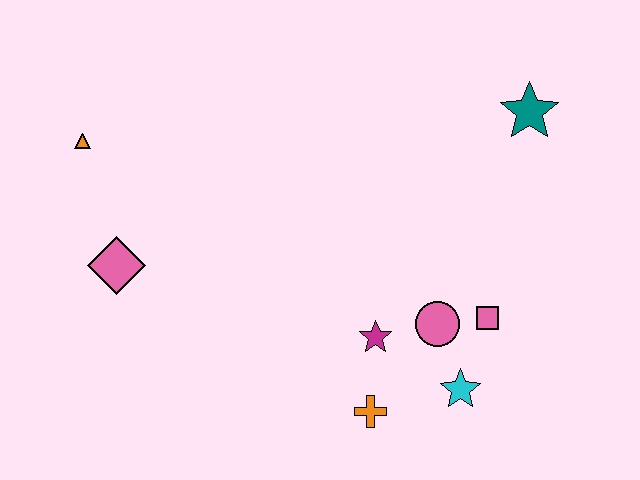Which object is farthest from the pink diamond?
The teal star is farthest from the pink diamond.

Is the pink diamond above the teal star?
No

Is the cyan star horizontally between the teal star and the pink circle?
Yes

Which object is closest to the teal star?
The pink square is closest to the teal star.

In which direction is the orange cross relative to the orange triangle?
The orange cross is to the right of the orange triangle.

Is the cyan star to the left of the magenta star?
No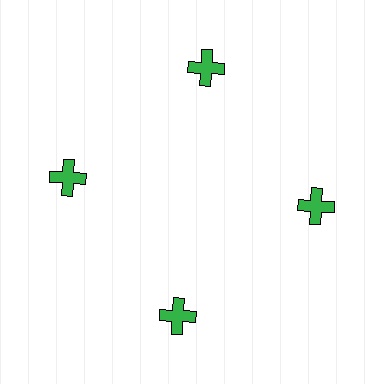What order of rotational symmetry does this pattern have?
This pattern has 4-fold rotational symmetry.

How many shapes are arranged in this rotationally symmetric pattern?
There are 4 shapes, arranged in 4 groups of 1.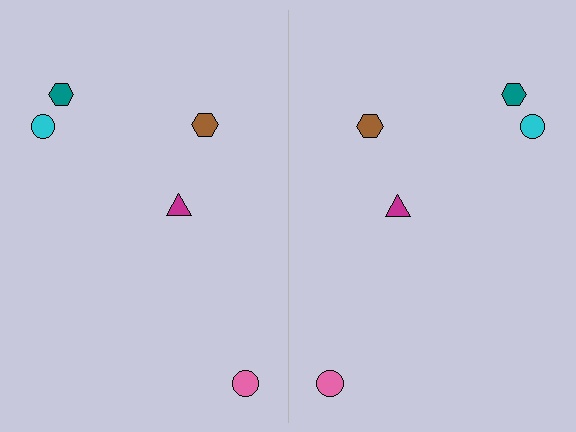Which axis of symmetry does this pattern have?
The pattern has a vertical axis of symmetry running through the center of the image.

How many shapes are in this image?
There are 10 shapes in this image.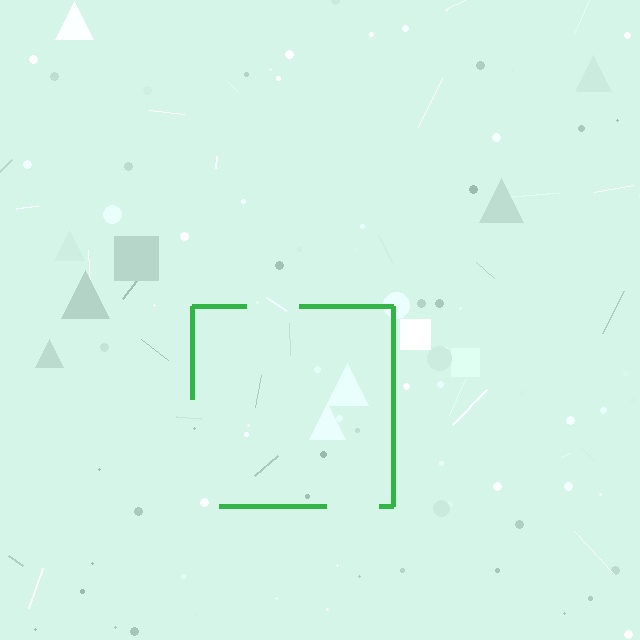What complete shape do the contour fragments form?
The contour fragments form a square.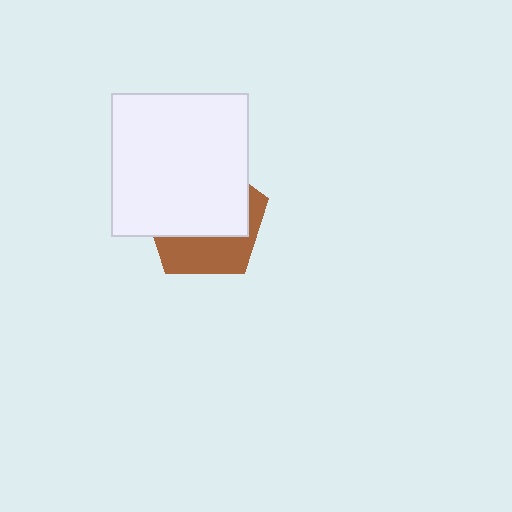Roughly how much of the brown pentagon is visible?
A small part of it is visible (roughly 37%).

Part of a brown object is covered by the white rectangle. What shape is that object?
It is a pentagon.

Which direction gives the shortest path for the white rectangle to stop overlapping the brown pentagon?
Moving up gives the shortest separation.